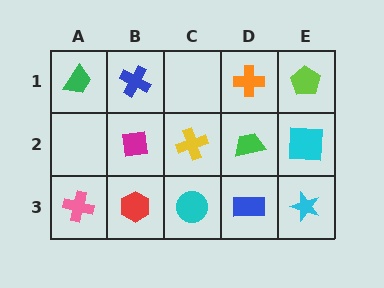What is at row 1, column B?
A blue cross.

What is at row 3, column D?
A blue rectangle.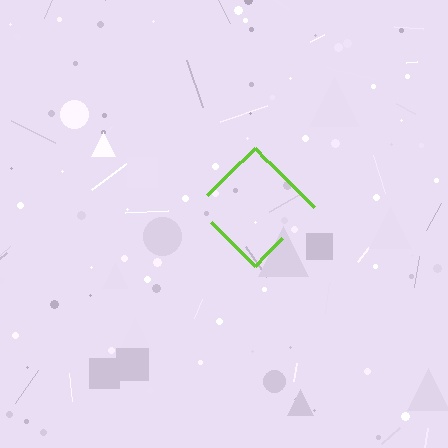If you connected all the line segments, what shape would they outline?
They would outline a diamond.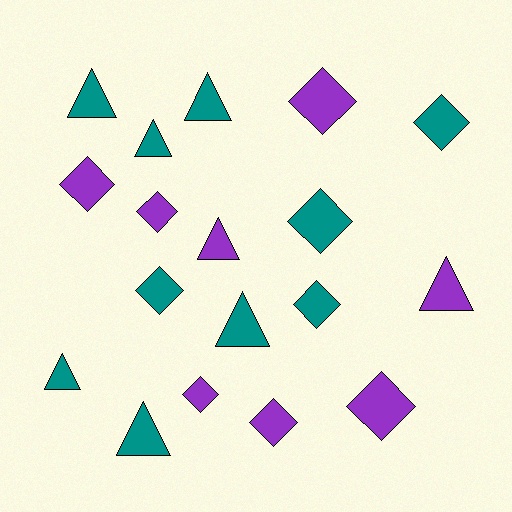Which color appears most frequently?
Teal, with 10 objects.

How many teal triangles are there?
There are 6 teal triangles.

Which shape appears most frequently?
Diamond, with 10 objects.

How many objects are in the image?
There are 18 objects.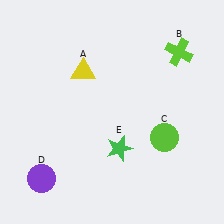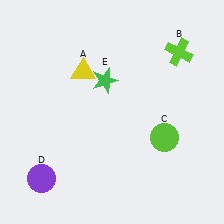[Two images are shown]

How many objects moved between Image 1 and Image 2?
1 object moved between the two images.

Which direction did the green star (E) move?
The green star (E) moved up.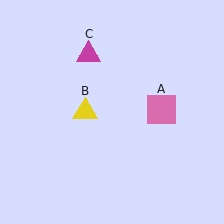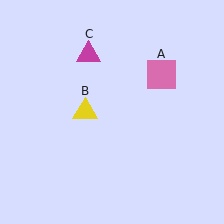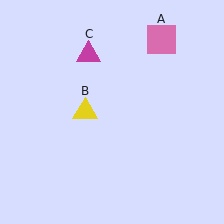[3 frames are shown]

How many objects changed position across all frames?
1 object changed position: pink square (object A).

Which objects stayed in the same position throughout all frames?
Yellow triangle (object B) and magenta triangle (object C) remained stationary.